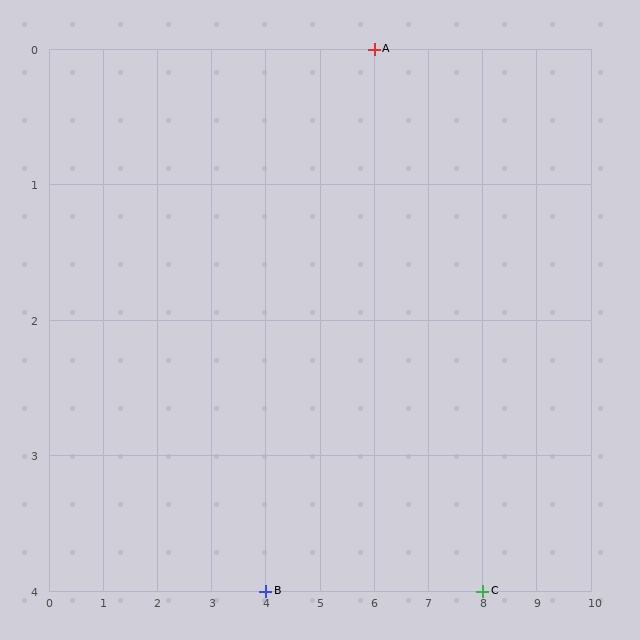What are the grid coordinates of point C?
Point C is at grid coordinates (8, 4).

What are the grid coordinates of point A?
Point A is at grid coordinates (6, 0).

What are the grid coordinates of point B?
Point B is at grid coordinates (4, 4).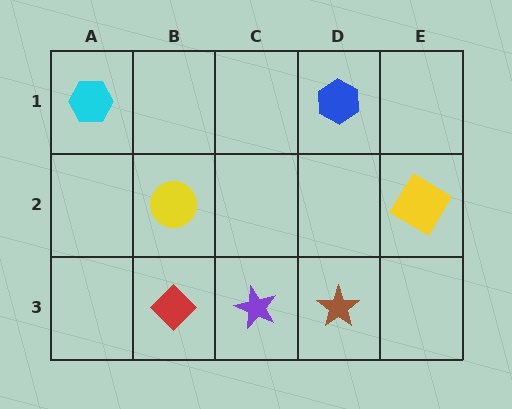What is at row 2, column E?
A yellow diamond.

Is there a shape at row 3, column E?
No, that cell is empty.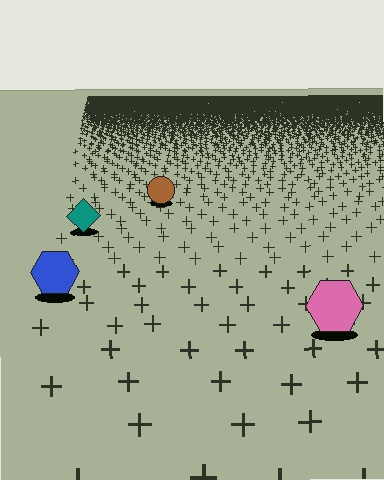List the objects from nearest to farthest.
From nearest to farthest: the pink hexagon, the blue hexagon, the teal diamond, the brown circle.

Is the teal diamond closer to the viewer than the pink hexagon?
No. The pink hexagon is closer — you can tell from the texture gradient: the ground texture is coarser near it.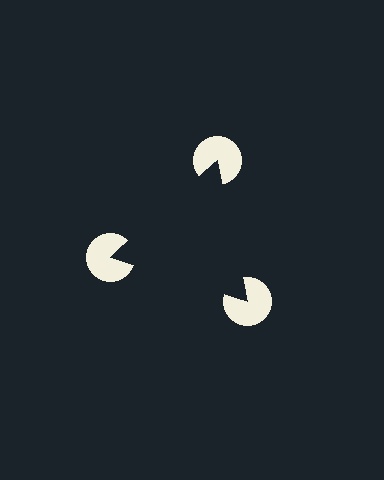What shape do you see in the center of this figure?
An illusory triangle — its edges are inferred from the aligned wedge cuts in the pac-man discs, not physically drawn.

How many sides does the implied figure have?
3 sides.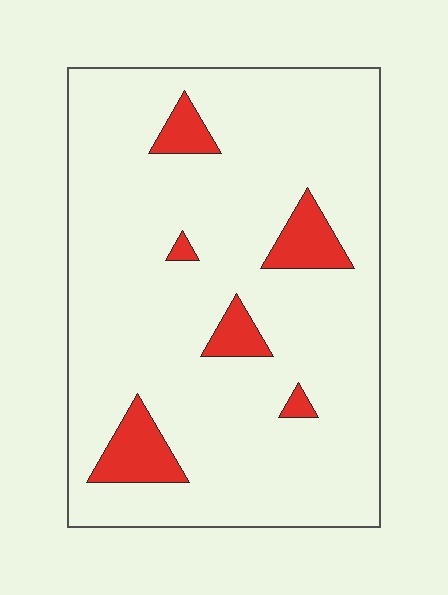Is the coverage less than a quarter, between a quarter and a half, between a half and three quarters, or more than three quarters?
Less than a quarter.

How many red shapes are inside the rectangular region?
6.